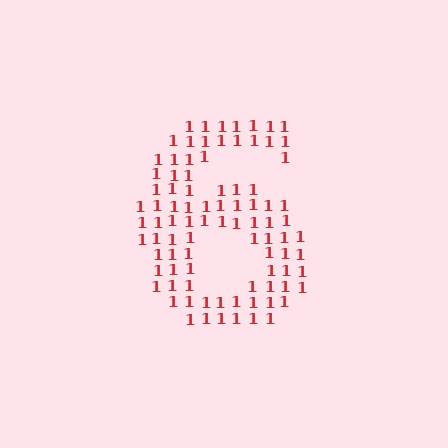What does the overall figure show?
The overall figure shows the digit 6.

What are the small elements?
The small elements are digit 1's.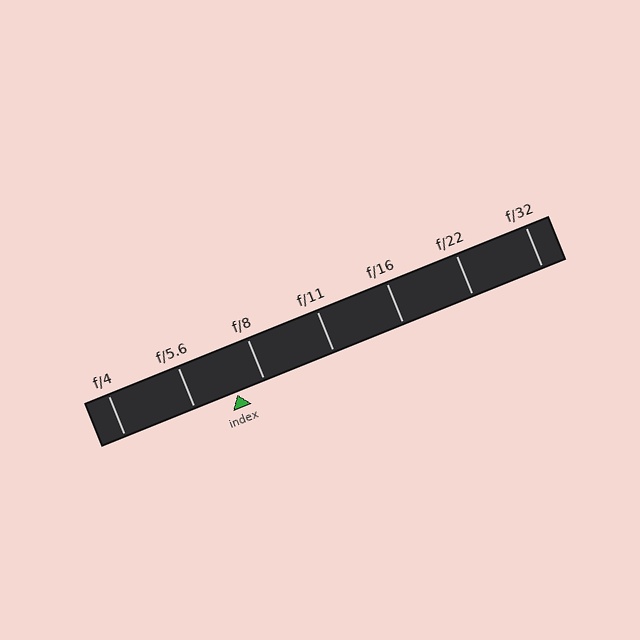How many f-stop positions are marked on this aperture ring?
There are 7 f-stop positions marked.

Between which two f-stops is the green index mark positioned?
The index mark is between f/5.6 and f/8.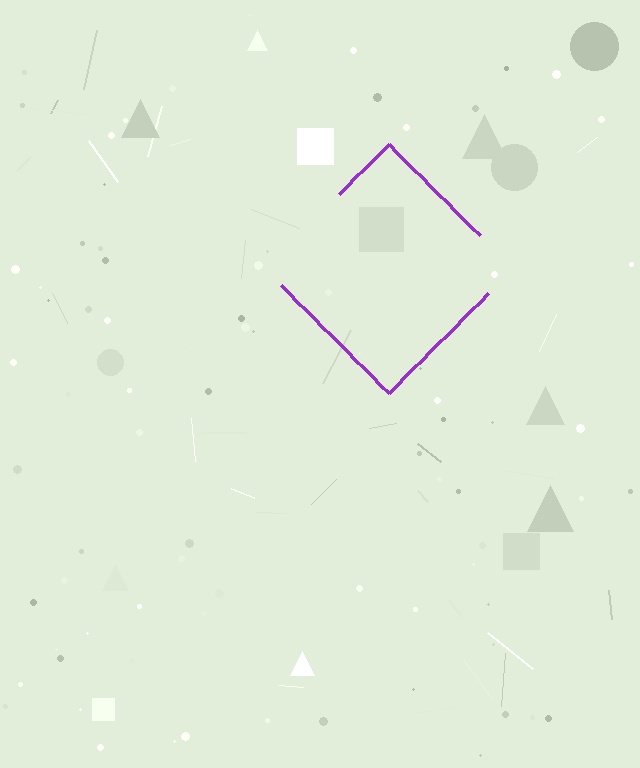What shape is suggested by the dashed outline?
The dashed outline suggests a diamond.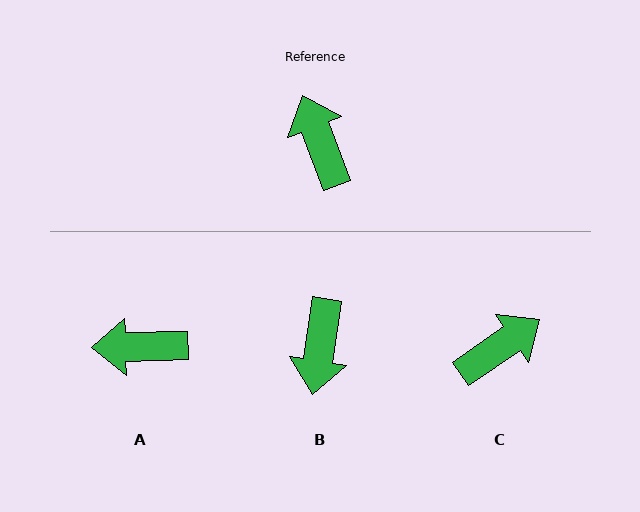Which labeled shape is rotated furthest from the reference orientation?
B, about 150 degrees away.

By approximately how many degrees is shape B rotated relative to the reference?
Approximately 150 degrees counter-clockwise.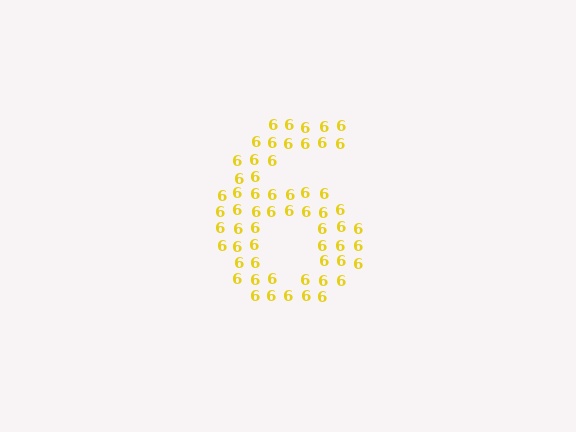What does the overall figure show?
The overall figure shows the digit 6.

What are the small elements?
The small elements are digit 6's.